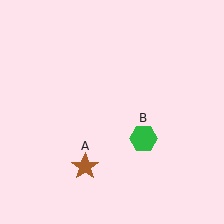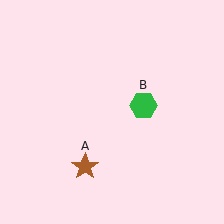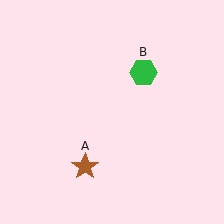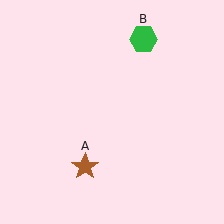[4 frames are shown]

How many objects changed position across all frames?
1 object changed position: green hexagon (object B).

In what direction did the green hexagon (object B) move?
The green hexagon (object B) moved up.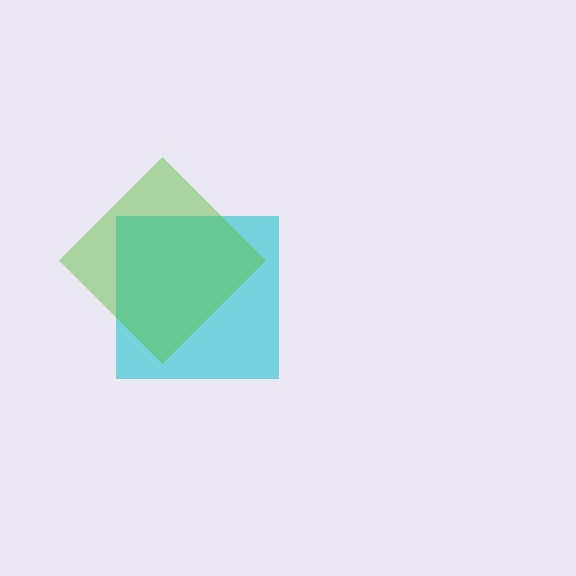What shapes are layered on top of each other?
The layered shapes are: a cyan square, a lime diamond.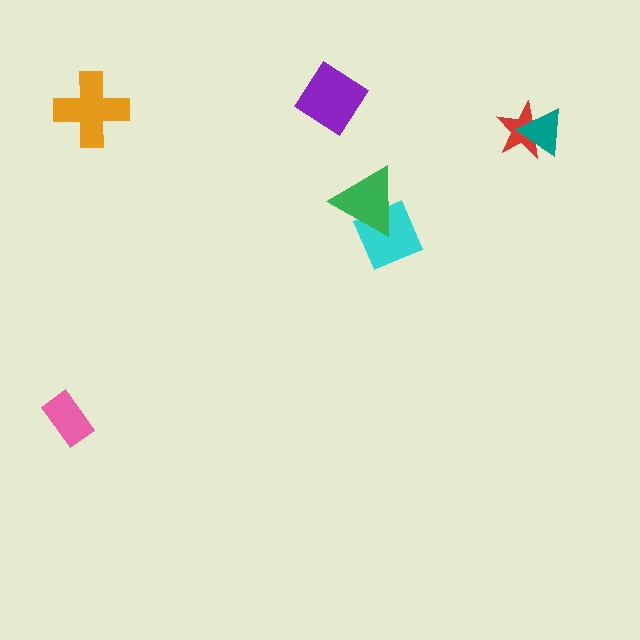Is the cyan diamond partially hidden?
Yes, it is partially covered by another shape.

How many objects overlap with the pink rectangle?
0 objects overlap with the pink rectangle.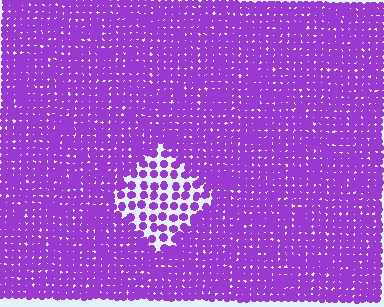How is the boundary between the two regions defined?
The boundary is defined by a change in element density (approximately 2.4x ratio). All elements are the same color, size, and shape.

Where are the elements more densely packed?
The elements are more densely packed outside the diamond boundary.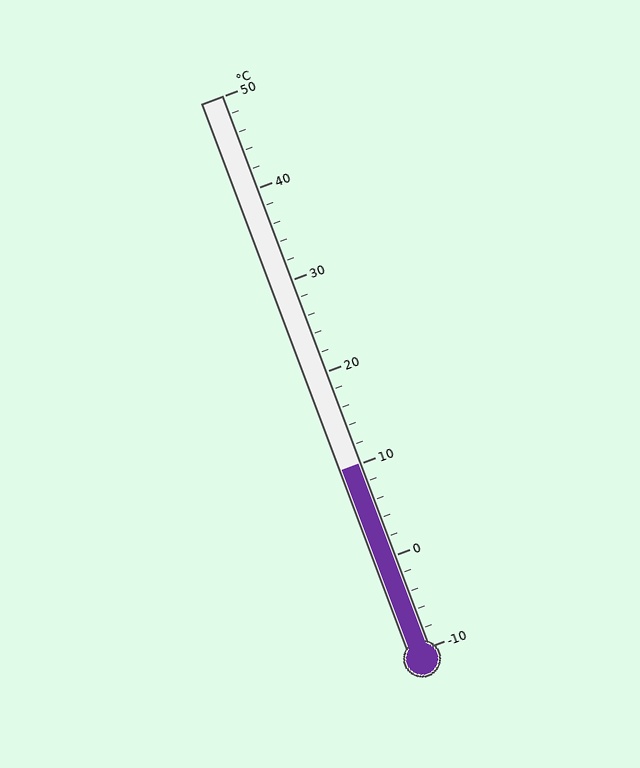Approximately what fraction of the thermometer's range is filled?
The thermometer is filled to approximately 35% of its range.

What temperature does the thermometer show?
The thermometer shows approximately 10°C.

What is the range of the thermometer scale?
The thermometer scale ranges from -10°C to 50°C.